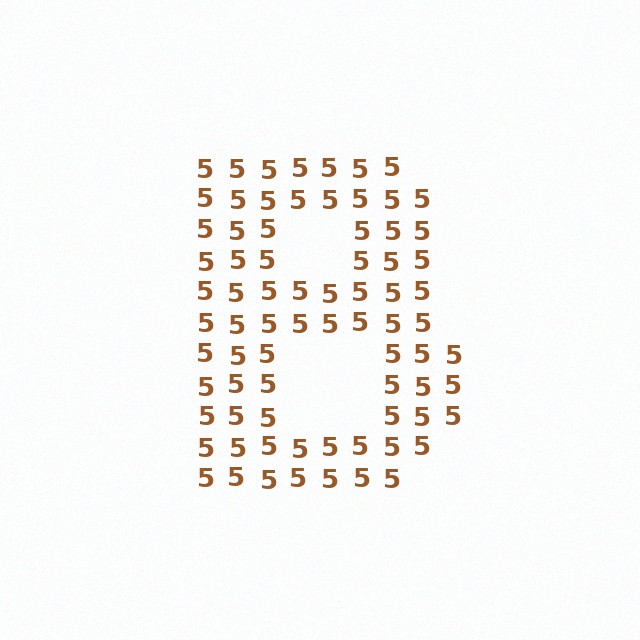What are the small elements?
The small elements are digit 5's.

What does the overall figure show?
The overall figure shows the letter B.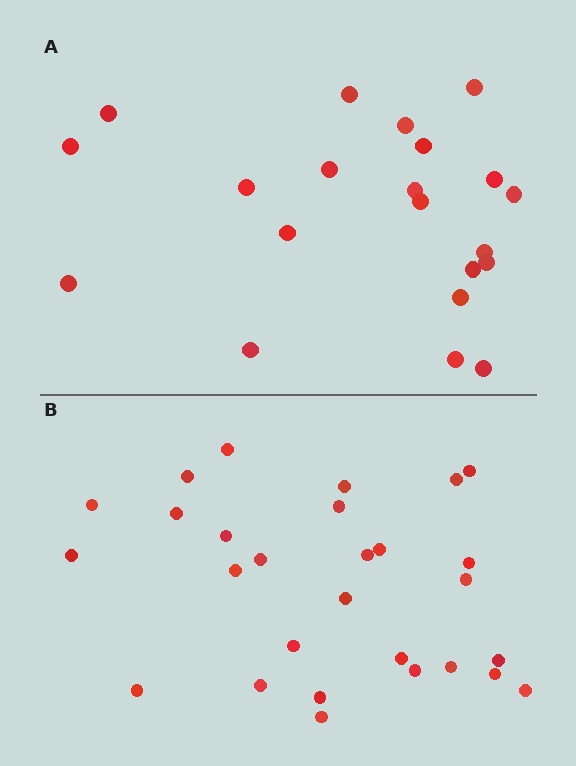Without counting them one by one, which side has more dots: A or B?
Region B (the bottom region) has more dots.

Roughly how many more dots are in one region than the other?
Region B has roughly 8 or so more dots than region A.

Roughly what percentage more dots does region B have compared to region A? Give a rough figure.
About 35% more.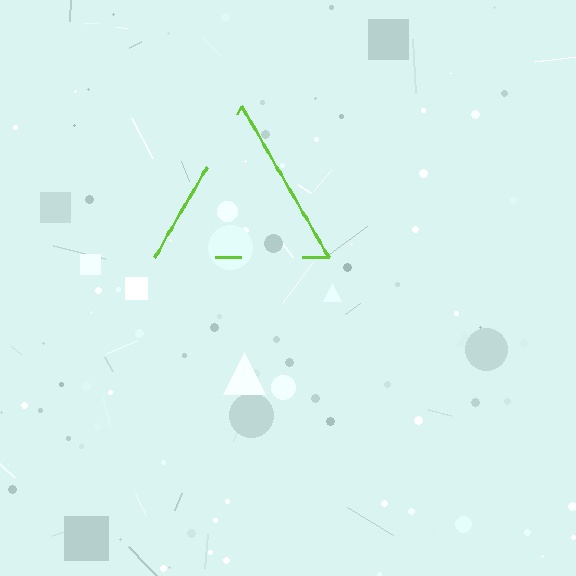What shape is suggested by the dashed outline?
The dashed outline suggests a triangle.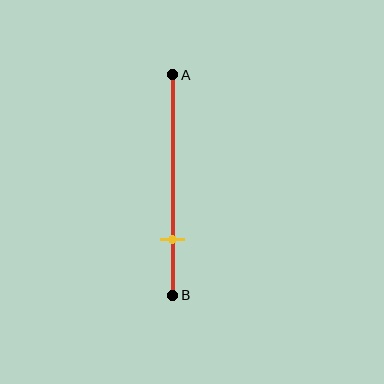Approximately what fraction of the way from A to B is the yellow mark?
The yellow mark is approximately 75% of the way from A to B.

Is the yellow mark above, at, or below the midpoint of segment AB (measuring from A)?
The yellow mark is below the midpoint of segment AB.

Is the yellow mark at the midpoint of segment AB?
No, the mark is at about 75% from A, not at the 50% midpoint.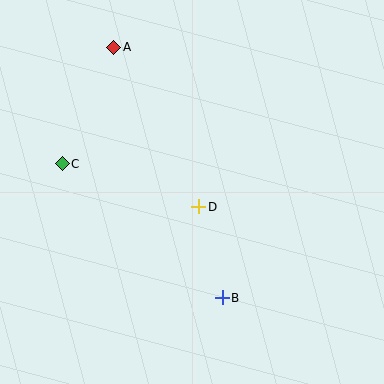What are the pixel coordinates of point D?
Point D is at (199, 207).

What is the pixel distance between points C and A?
The distance between C and A is 127 pixels.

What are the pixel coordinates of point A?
Point A is at (114, 47).